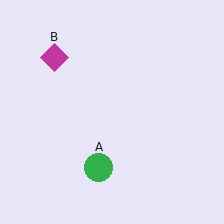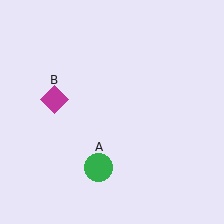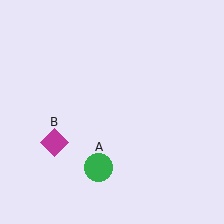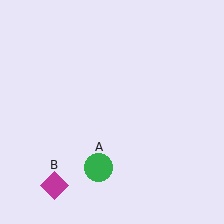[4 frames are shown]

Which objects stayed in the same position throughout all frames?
Green circle (object A) remained stationary.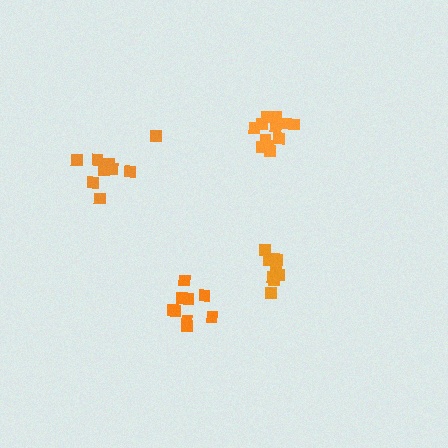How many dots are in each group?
Group 1: 8 dots, Group 2: 12 dots, Group 3: 9 dots, Group 4: 9 dots (38 total).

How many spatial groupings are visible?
There are 4 spatial groupings.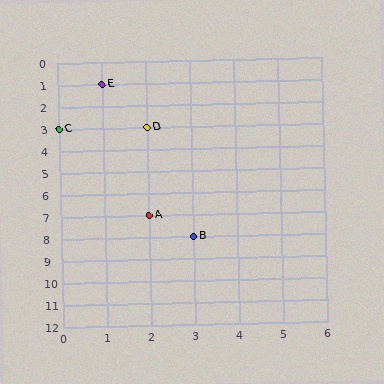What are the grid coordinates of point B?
Point B is at grid coordinates (3, 8).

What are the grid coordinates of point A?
Point A is at grid coordinates (2, 7).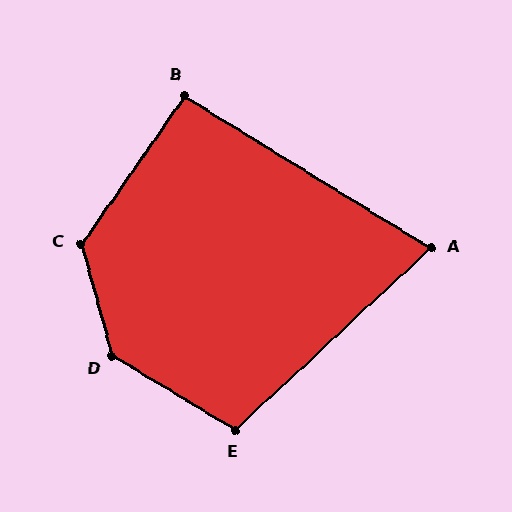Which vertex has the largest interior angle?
D, at approximately 136 degrees.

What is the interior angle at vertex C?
Approximately 130 degrees (obtuse).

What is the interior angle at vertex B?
Approximately 93 degrees (approximately right).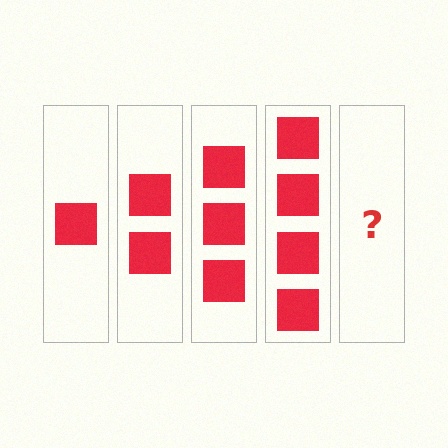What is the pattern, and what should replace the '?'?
The pattern is that each step adds one more square. The '?' should be 5 squares.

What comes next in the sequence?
The next element should be 5 squares.